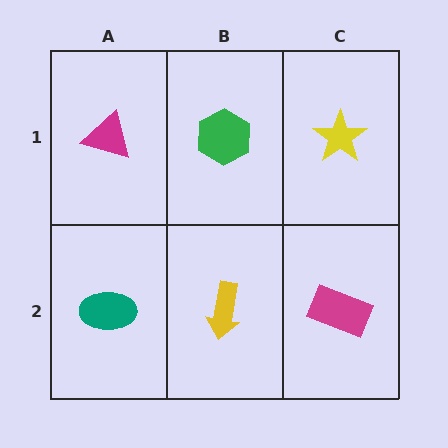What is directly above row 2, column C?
A yellow star.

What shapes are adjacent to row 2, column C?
A yellow star (row 1, column C), a yellow arrow (row 2, column B).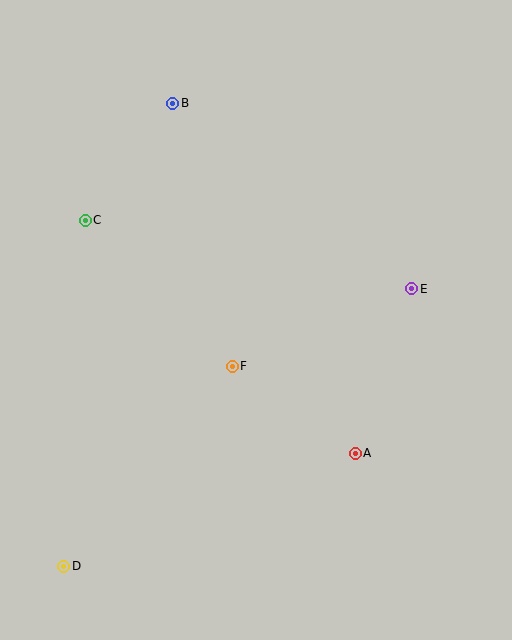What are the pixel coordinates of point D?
Point D is at (64, 566).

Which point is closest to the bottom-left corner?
Point D is closest to the bottom-left corner.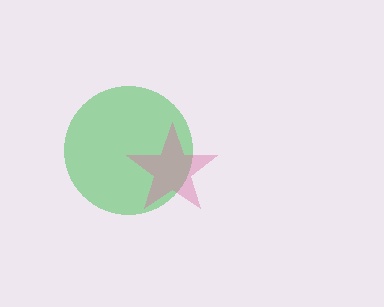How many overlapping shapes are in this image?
There are 2 overlapping shapes in the image.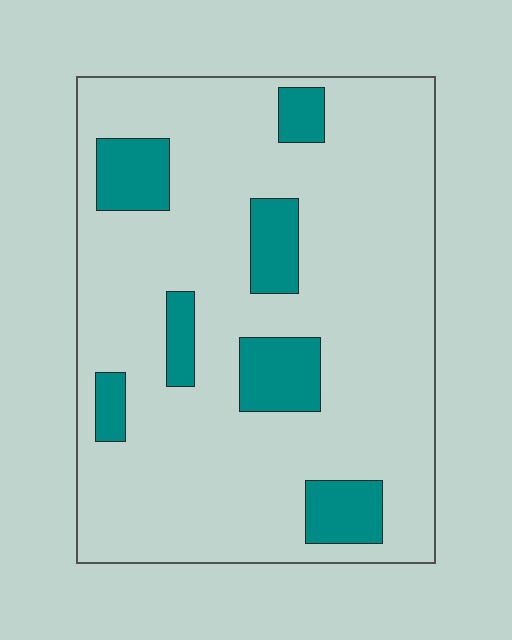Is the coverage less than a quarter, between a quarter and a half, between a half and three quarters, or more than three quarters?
Less than a quarter.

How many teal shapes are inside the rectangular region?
7.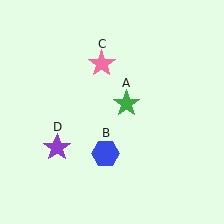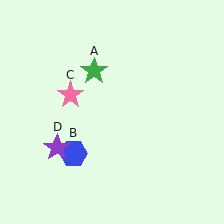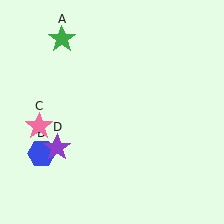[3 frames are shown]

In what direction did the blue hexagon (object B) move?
The blue hexagon (object B) moved left.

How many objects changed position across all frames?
3 objects changed position: green star (object A), blue hexagon (object B), pink star (object C).